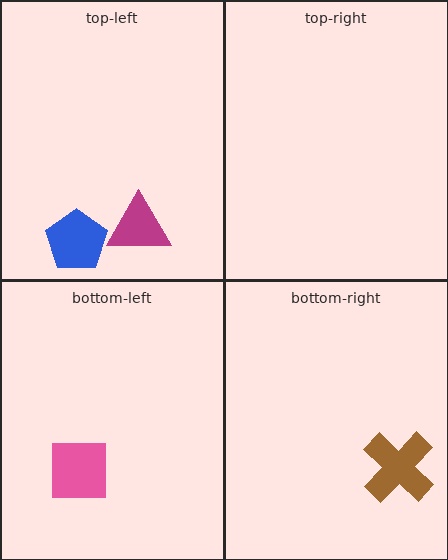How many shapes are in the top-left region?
2.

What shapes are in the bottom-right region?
The brown cross.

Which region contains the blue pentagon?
The top-left region.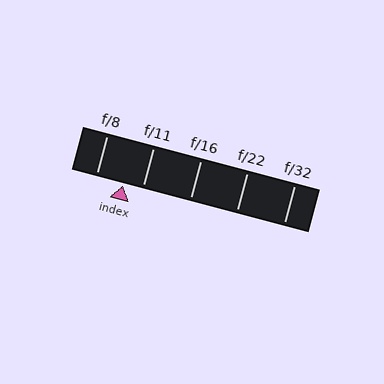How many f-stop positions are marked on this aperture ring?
There are 5 f-stop positions marked.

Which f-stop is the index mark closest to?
The index mark is closest to f/11.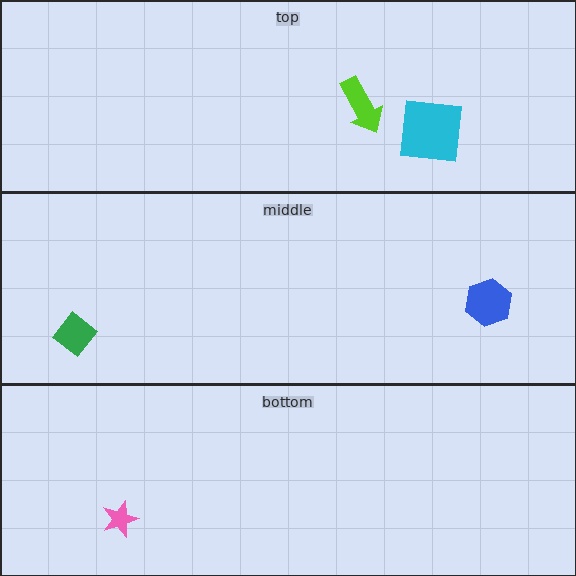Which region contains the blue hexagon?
The middle region.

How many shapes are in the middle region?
2.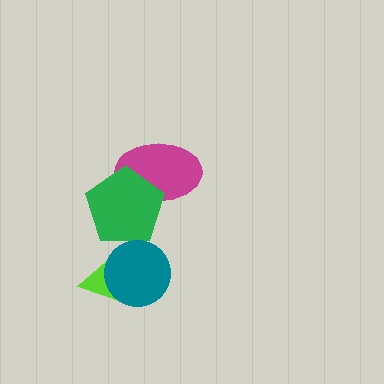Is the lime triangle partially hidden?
Yes, it is partially covered by another shape.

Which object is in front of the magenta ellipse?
The green pentagon is in front of the magenta ellipse.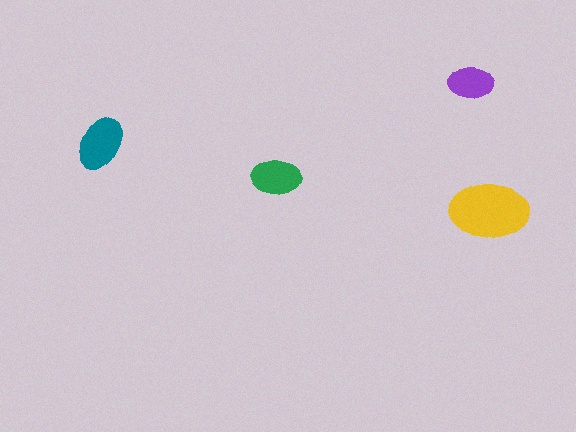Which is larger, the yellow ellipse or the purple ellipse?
The yellow one.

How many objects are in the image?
There are 4 objects in the image.